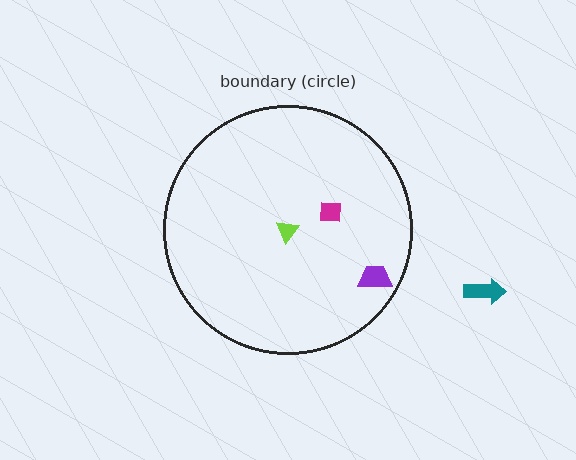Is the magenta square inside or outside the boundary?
Inside.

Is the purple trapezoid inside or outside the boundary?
Inside.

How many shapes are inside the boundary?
3 inside, 1 outside.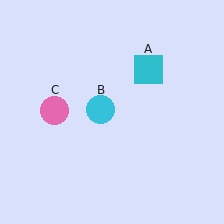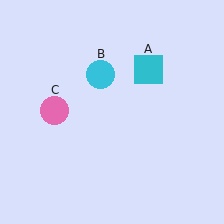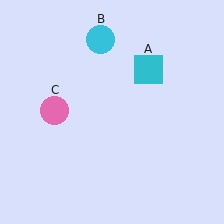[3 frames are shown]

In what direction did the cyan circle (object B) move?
The cyan circle (object B) moved up.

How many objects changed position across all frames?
1 object changed position: cyan circle (object B).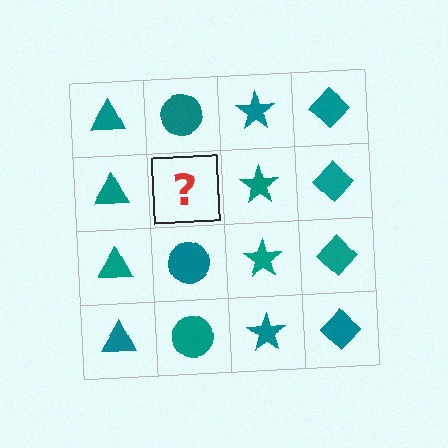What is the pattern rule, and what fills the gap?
The rule is that each column has a consistent shape. The gap should be filled with a teal circle.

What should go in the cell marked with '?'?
The missing cell should contain a teal circle.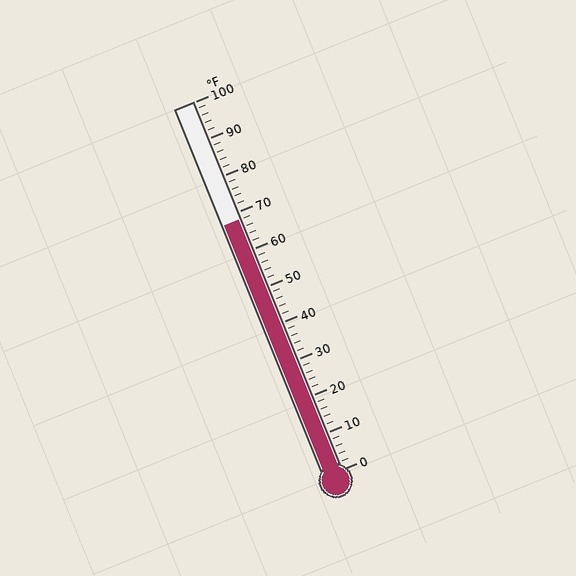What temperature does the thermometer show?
The thermometer shows approximately 68°F.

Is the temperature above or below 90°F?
The temperature is below 90°F.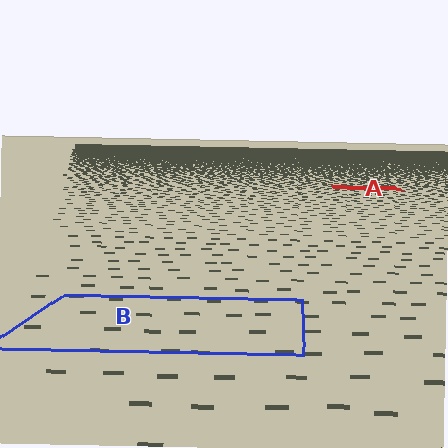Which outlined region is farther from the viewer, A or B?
Region A is farther from the viewer — the texture elements inside it appear smaller and more densely packed.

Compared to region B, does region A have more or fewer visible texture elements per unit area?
Region A has more texture elements per unit area — they are packed more densely because it is farther away.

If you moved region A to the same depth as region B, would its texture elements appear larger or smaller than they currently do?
They would appear larger. At a closer depth, the same texture elements are projected at a bigger on-screen size.